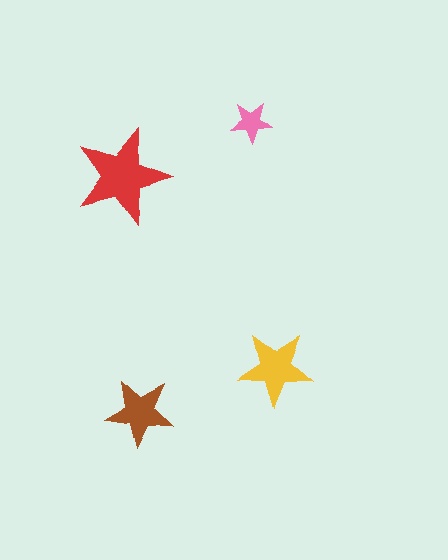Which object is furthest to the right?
The yellow star is rightmost.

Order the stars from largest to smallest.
the red one, the yellow one, the brown one, the pink one.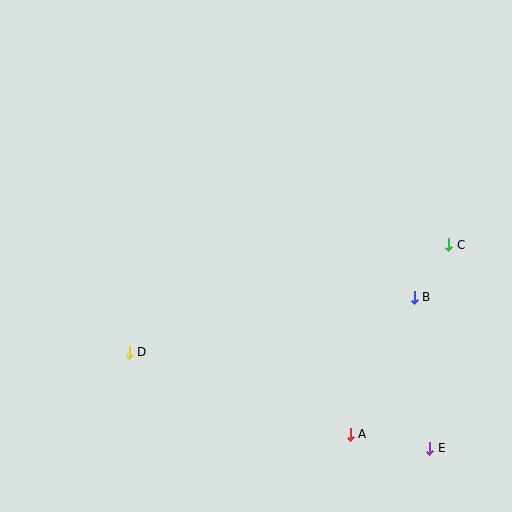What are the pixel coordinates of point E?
Point E is at (430, 448).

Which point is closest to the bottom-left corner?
Point D is closest to the bottom-left corner.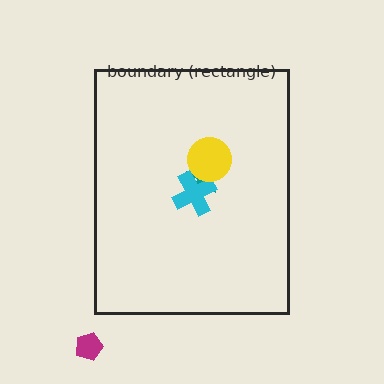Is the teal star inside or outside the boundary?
Inside.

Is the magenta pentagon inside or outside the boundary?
Outside.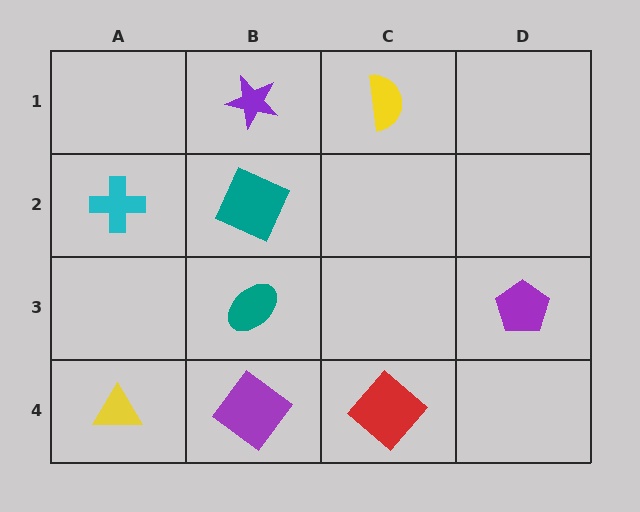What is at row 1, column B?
A purple star.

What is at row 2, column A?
A cyan cross.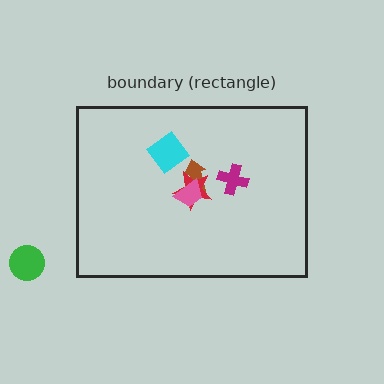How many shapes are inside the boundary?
5 inside, 1 outside.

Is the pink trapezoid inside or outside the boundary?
Inside.